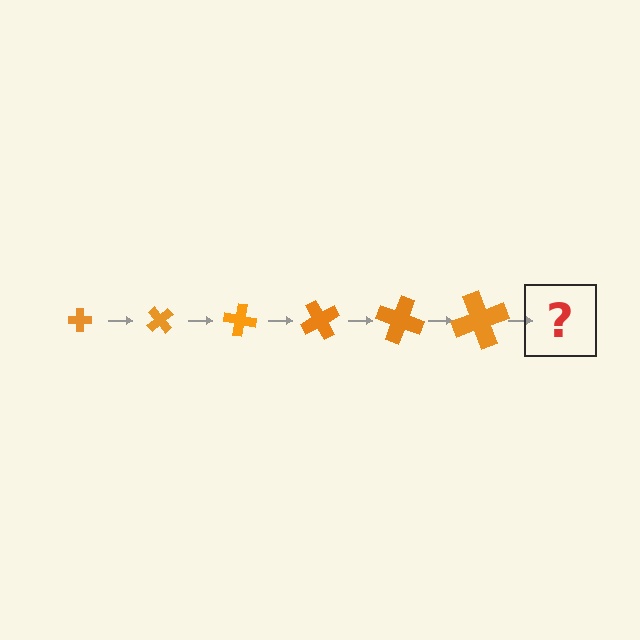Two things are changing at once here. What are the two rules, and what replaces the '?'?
The two rules are that the cross grows larger each step and it rotates 50 degrees each step. The '?' should be a cross, larger than the previous one and rotated 300 degrees from the start.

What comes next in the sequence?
The next element should be a cross, larger than the previous one and rotated 300 degrees from the start.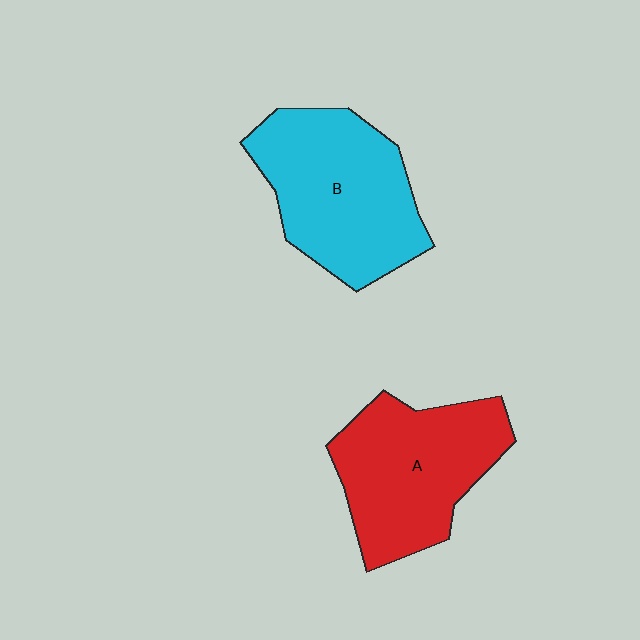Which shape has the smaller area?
Shape A (red).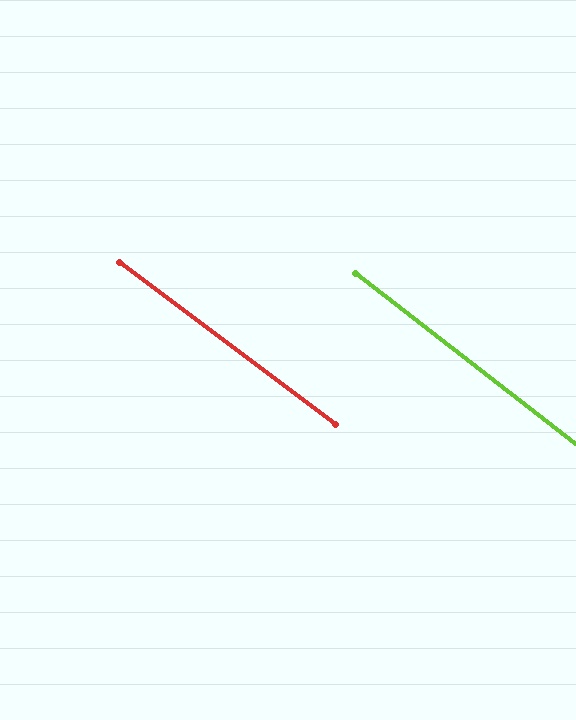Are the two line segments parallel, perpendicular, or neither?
Parallel — their directions differ by only 0.9°.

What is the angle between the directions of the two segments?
Approximately 1 degree.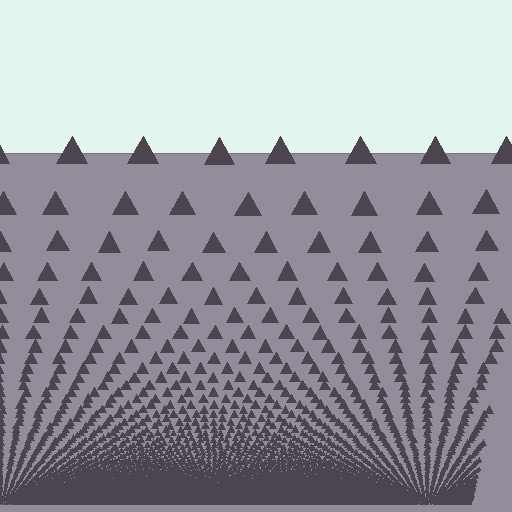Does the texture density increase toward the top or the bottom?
Density increases toward the bottom.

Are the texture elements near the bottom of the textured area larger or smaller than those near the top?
Smaller. The gradient is inverted — elements near the bottom are smaller and denser.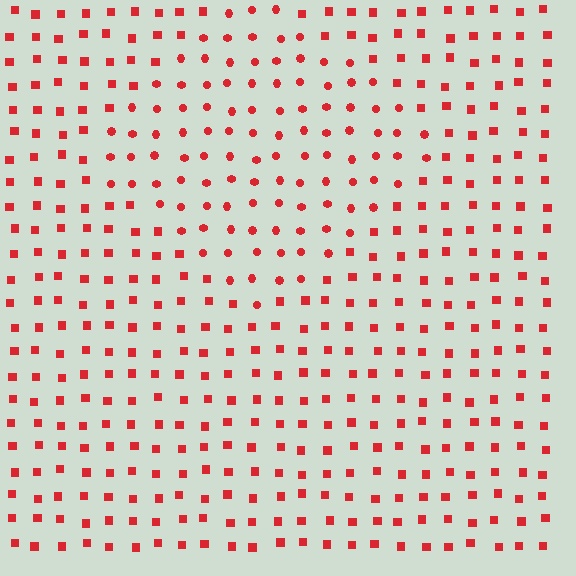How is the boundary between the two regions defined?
The boundary is defined by a change in element shape: circles inside vs. squares outside. All elements share the same color and spacing.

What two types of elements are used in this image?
The image uses circles inside the diamond region and squares outside it.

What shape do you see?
I see a diamond.